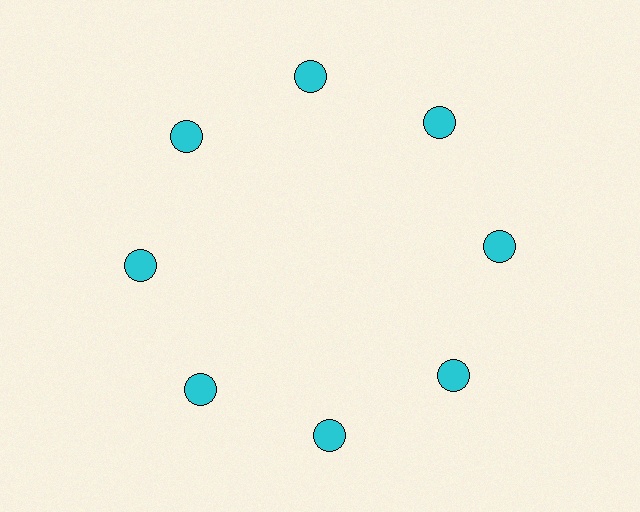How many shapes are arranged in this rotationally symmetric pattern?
There are 8 shapes, arranged in 8 groups of 1.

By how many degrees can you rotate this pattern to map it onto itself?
The pattern maps onto itself every 45 degrees of rotation.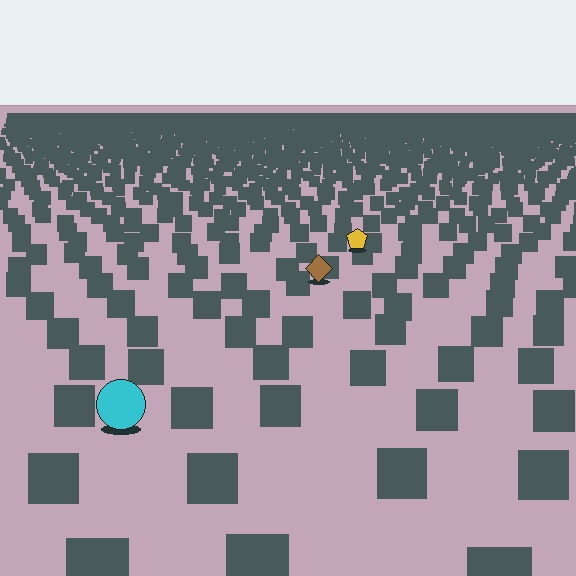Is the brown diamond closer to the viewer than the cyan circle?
No. The cyan circle is closer — you can tell from the texture gradient: the ground texture is coarser near it.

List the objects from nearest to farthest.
From nearest to farthest: the cyan circle, the brown diamond, the yellow pentagon.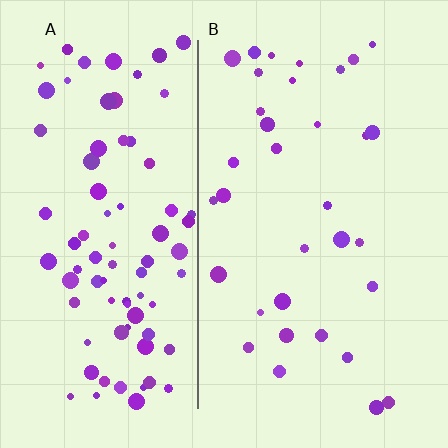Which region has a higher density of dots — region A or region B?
A (the left).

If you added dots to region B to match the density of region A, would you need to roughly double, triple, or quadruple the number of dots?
Approximately triple.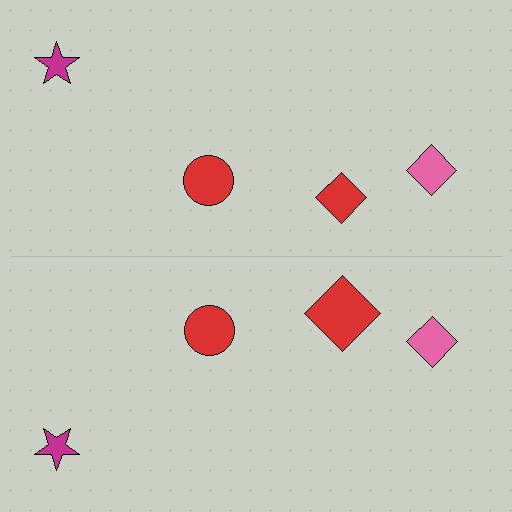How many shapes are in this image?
There are 8 shapes in this image.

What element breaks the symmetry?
The red diamond on the bottom side has a different size than its mirror counterpart.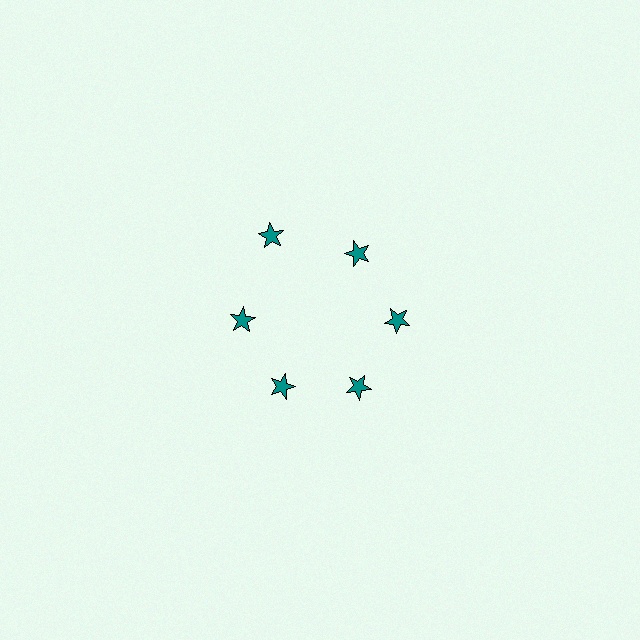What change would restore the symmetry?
The symmetry would be restored by moving it inward, back onto the ring so that all 6 stars sit at equal angles and equal distance from the center.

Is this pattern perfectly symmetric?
No. The 6 teal stars are arranged in a ring, but one element near the 11 o'clock position is pushed outward from the center, breaking the 6-fold rotational symmetry.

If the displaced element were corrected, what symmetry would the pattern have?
It would have 6-fold rotational symmetry — the pattern would map onto itself every 60 degrees.